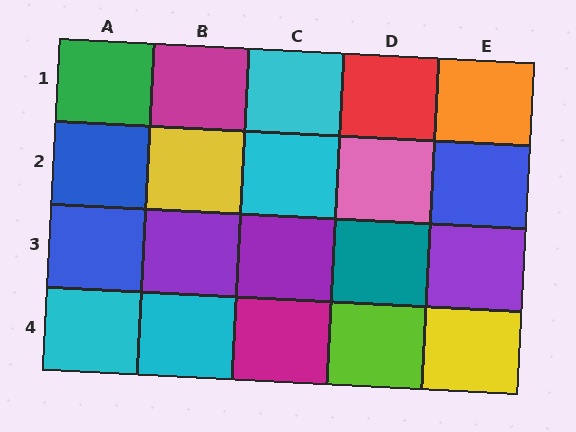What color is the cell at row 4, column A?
Cyan.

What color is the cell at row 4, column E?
Yellow.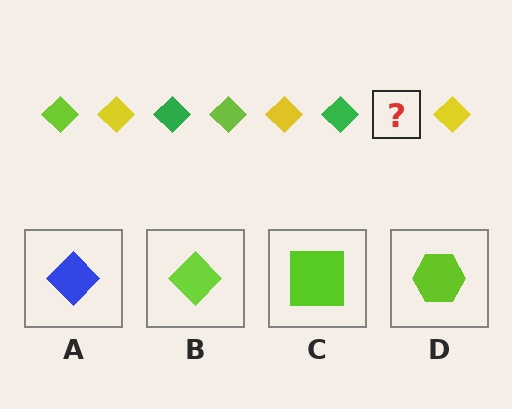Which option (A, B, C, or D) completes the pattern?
B.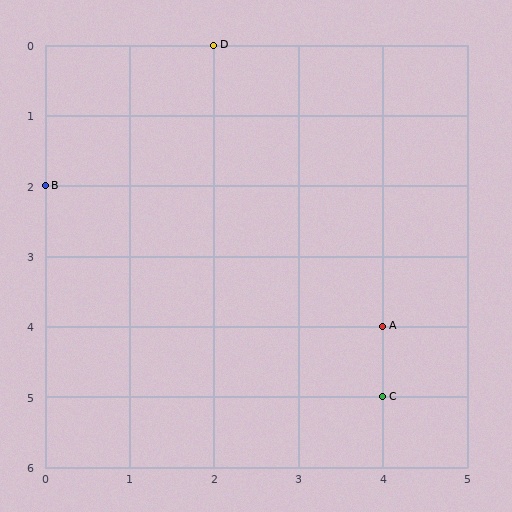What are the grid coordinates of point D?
Point D is at grid coordinates (2, 0).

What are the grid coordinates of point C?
Point C is at grid coordinates (4, 5).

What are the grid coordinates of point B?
Point B is at grid coordinates (0, 2).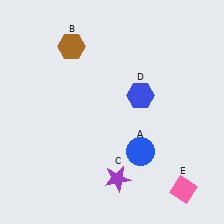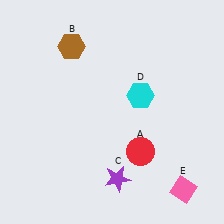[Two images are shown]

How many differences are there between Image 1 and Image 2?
There are 2 differences between the two images.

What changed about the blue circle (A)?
In Image 1, A is blue. In Image 2, it changed to red.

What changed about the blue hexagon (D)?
In Image 1, D is blue. In Image 2, it changed to cyan.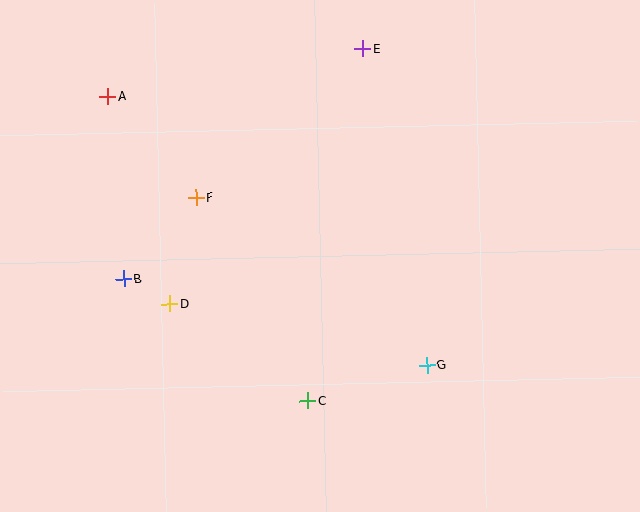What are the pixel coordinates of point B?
Point B is at (124, 279).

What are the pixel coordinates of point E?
Point E is at (363, 49).